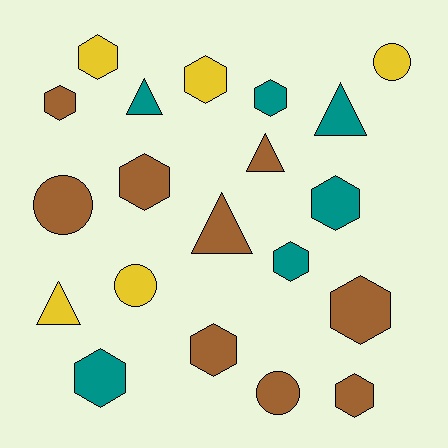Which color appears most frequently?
Brown, with 9 objects.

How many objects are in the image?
There are 20 objects.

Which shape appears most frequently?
Hexagon, with 11 objects.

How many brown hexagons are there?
There are 5 brown hexagons.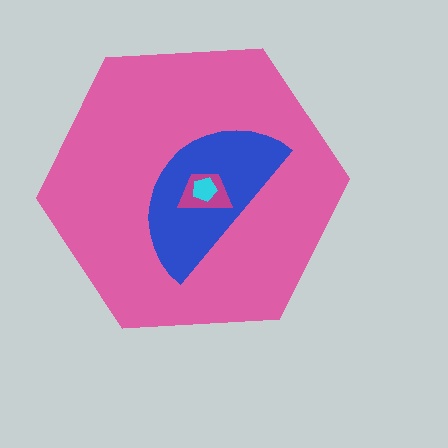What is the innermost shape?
The cyan pentagon.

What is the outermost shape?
The pink hexagon.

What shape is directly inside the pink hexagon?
The blue semicircle.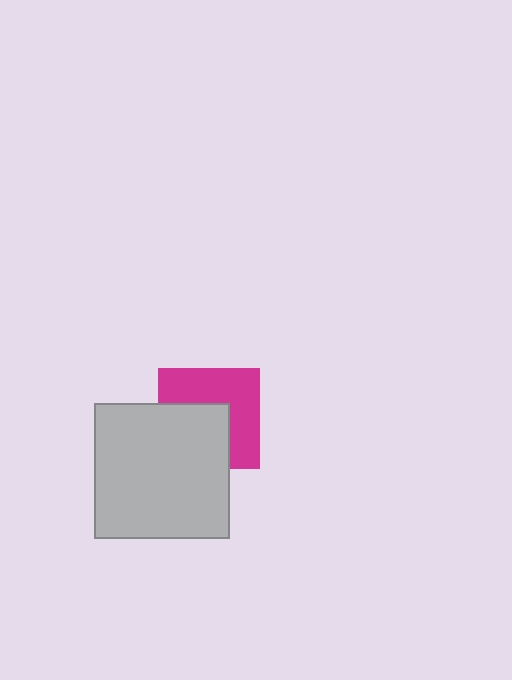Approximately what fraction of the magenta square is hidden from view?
Roughly 46% of the magenta square is hidden behind the light gray square.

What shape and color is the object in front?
The object in front is a light gray square.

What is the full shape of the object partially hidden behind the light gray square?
The partially hidden object is a magenta square.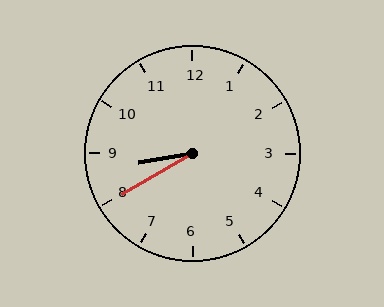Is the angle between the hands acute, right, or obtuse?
It is acute.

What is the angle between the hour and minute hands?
Approximately 20 degrees.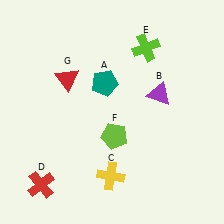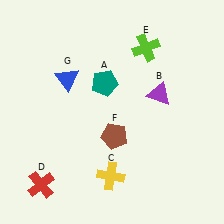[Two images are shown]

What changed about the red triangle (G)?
In Image 1, G is red. In Image 2, it changed to blue.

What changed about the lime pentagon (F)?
In Image 1, F is lime. In Image 2, it changed to brown.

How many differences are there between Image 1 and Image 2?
There are 2 differences between the two images.